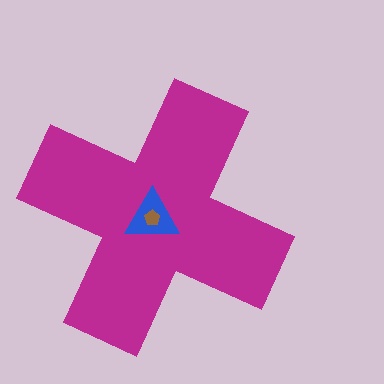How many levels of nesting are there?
3.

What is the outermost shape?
The magenta cross.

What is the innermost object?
The brown pentagon.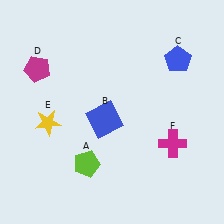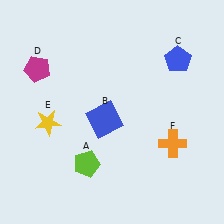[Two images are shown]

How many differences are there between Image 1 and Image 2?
There is 1 difference between the two images.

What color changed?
The cross (F) changed from magenta in Image 1 to orange in Image 2.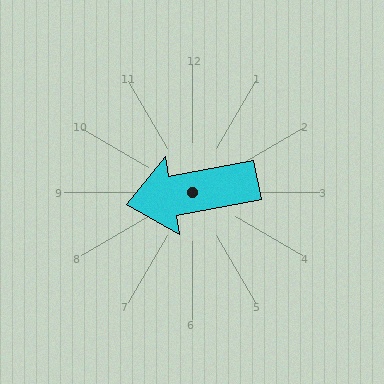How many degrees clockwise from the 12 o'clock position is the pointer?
Approximately 259 degrees.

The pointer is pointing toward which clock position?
Roughly 9 o'clock.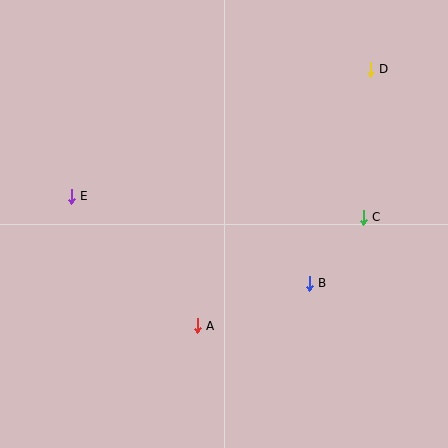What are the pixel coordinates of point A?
Point A is at (197, 326).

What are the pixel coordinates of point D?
Point D is at (370, 69).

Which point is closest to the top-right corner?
Point D is closest to the top-right corner.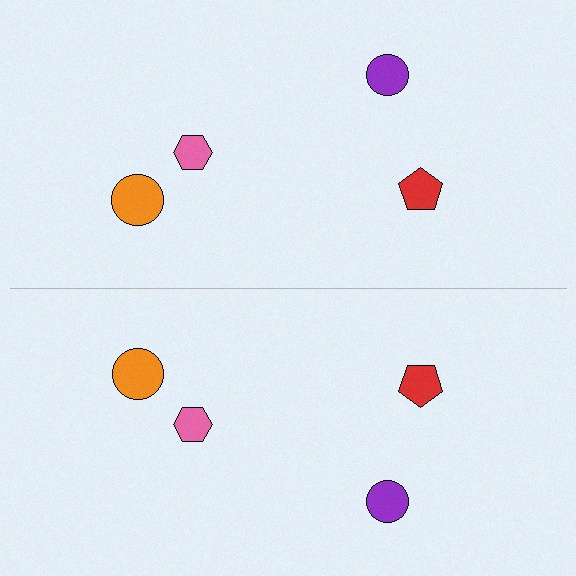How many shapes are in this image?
There are 8 shapes in this image.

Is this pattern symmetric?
Yes, this pattern has bilateral (reflection) symmetry.